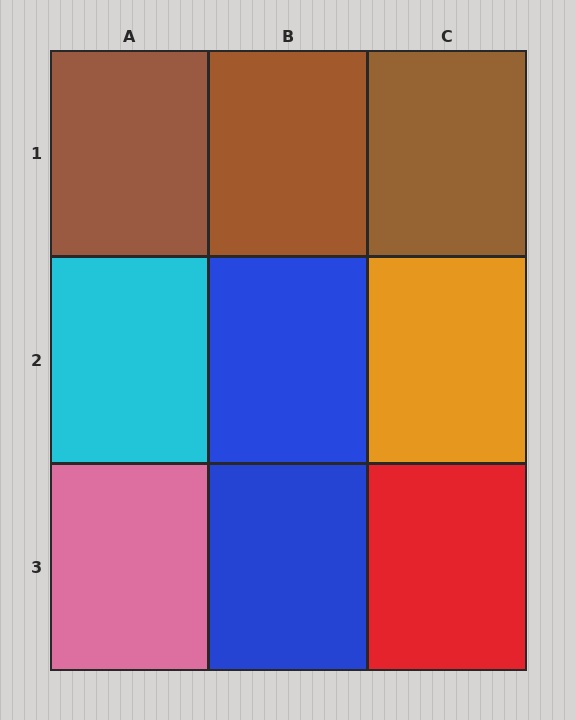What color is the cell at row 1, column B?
Brown.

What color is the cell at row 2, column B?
Blue.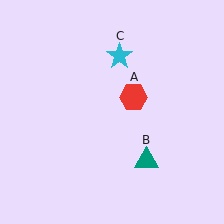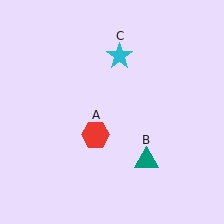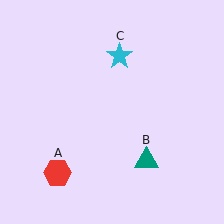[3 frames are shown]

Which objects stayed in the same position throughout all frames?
Teal triangle (object B) and cyan star (object C) remained stationary.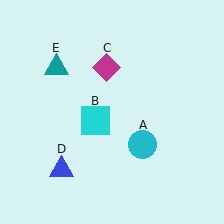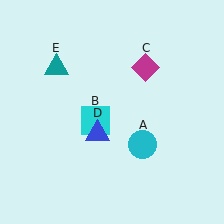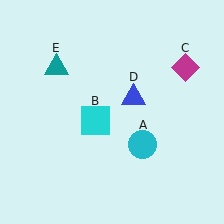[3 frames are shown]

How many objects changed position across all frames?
2 objects changed position: magenta diamond (object C), blue triangle (object D).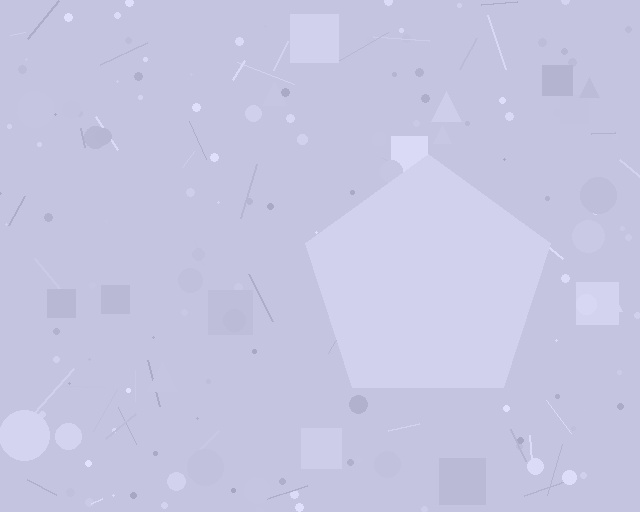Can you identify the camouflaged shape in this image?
The camouflaged shape is a pentagon.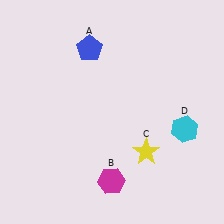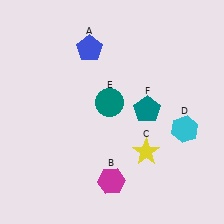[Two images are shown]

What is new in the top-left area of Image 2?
A teal circle (E) was added in the top-left area of Image 2.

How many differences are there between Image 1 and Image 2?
There are 2 differences between the two images.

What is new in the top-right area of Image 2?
A teal pentagon (F) was added in the top-right area of Image 2.